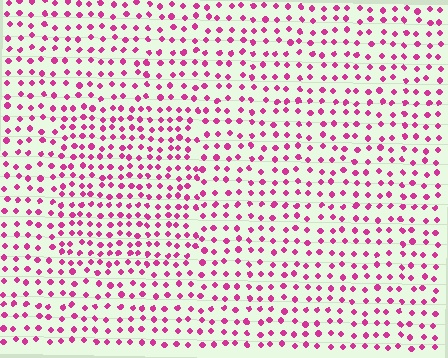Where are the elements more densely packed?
The elements are more densely packed inside the rectangle boundary.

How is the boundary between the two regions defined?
The boundary is defined by a change in element density (approximately 1.5x ratio). All elements are the same color, size, and shape.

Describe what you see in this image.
The image contains small magenta elements arranged at two different densities. A rectangle-shaped region is visible where the elements are more densely packed than the surrounding area.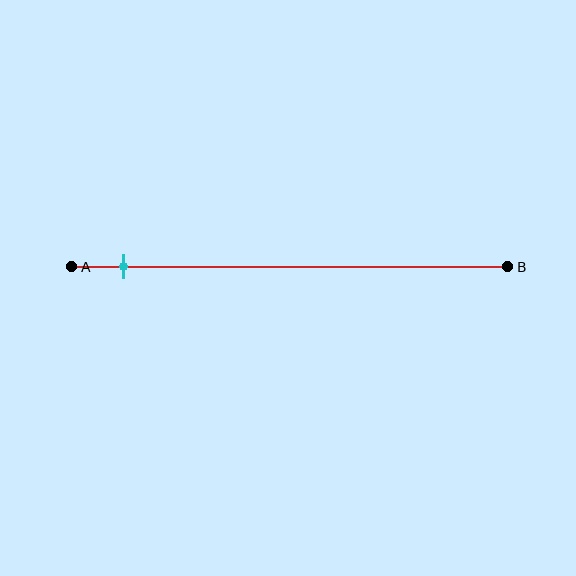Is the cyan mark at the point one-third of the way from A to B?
No, the mark is at about 10% from A, not at the 33% one-third point.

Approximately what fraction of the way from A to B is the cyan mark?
The cyan mark is approximately 10% of the way from A to B.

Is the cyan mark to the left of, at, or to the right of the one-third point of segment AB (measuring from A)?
The cyan mark is to the left of the one-third point of segment AB.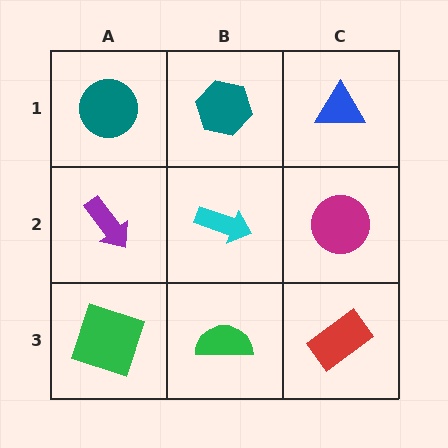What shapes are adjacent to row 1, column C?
A magenta circle (row 2, column C), a teal hexagon (row 1, column B).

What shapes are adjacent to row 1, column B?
A cyan arrow (row 2, column B), a teal circle (row 1, column A), a blue triangle (row 1, column C).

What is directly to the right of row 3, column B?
A red rectangle.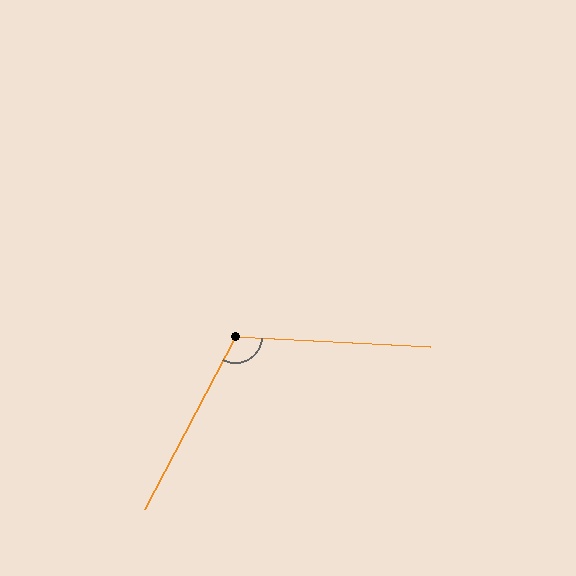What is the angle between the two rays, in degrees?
Approximately 115 degrees.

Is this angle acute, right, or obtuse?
It is obtuse.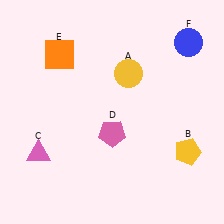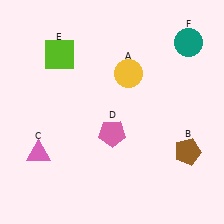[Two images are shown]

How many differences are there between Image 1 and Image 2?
There are 3 differences between the two images.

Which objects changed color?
B changed from yellow to brown. E changed from orange to lime. F changed from blue to teal.